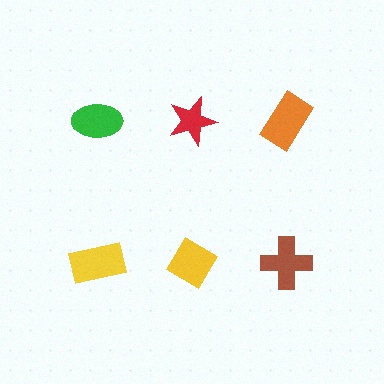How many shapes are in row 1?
3 shapes.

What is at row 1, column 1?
A green ellipse.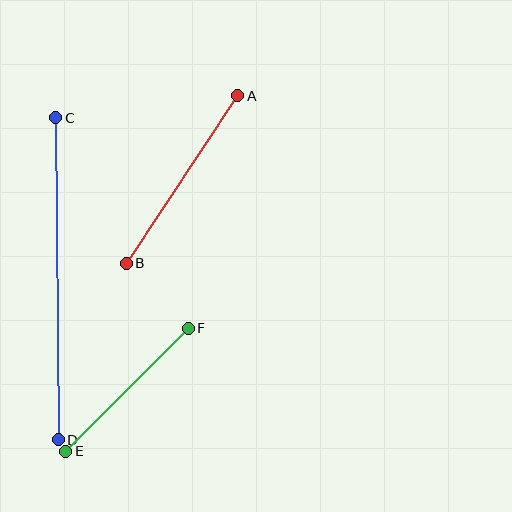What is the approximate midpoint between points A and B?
The midpoint is at approximately (182, 179) pixels.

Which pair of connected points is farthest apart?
Points C and D are farthest apart.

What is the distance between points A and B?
The distance is approximately 201 pixels.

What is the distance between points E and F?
The distance is approximately 174 pixels.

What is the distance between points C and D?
The distance is approximately 322 pixels.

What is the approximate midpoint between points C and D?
The midpoint is at approximately (57, 279) pixels.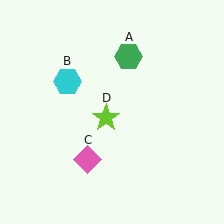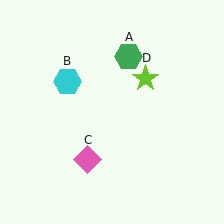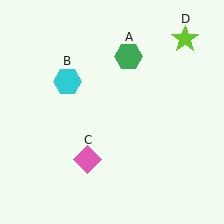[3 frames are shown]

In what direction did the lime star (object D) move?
The lime star (object D) moved up and to the right.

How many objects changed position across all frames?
1 object changed position: lime star (object D).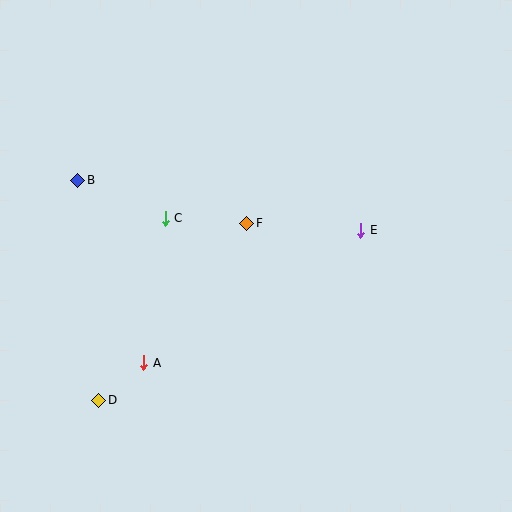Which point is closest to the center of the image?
Point F at (247, 223) is closest to the center.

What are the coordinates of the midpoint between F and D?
The midpoint between F and D is at (173, 312).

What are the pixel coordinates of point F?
Point F is at (247, 223).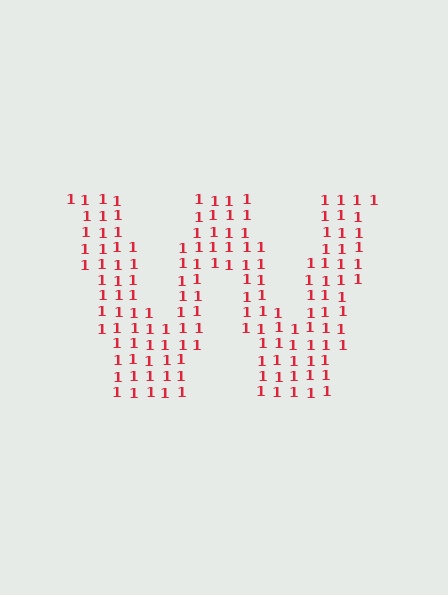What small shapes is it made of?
It is made of small digit 1's.